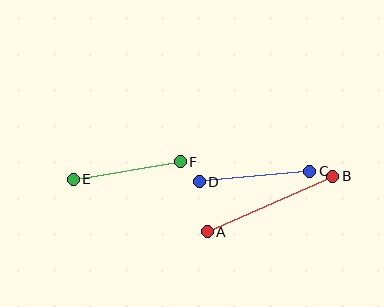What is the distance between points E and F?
The distance is approximately 109 pixels.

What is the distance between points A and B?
The distance is approximately 137 pixels.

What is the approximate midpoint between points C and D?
The midpoint is at approximately (255, 176) pixels.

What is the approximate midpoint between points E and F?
The midpoint is at approximately (127, 171) pixels.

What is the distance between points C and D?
The distance is approximately 111 pixels.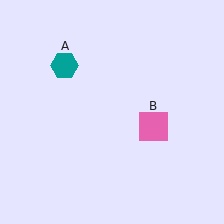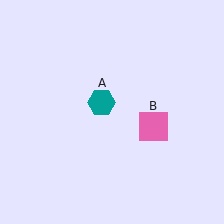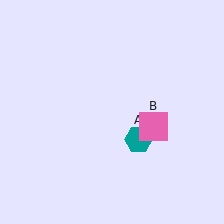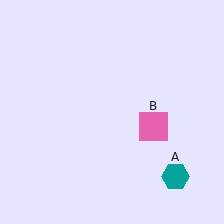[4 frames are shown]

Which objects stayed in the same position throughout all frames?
Pink square (object B) remained stationary.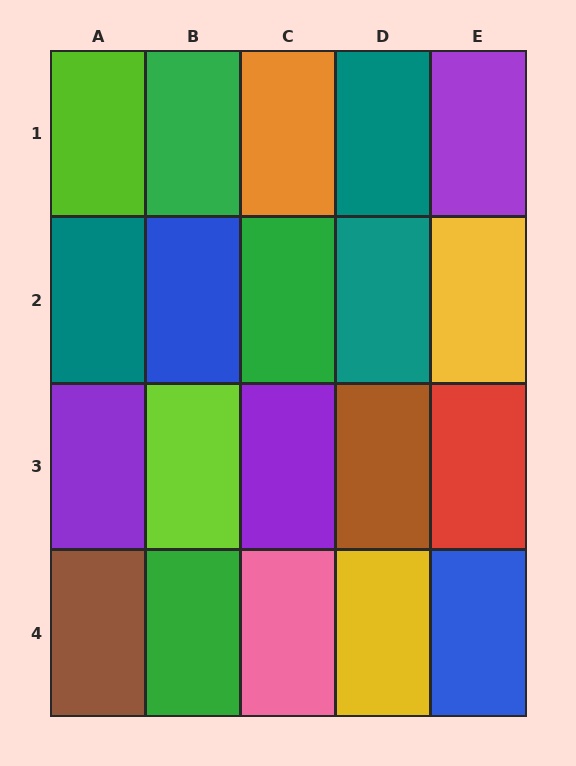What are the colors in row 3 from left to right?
Purple, lime, purple, brown, red.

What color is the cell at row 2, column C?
Green.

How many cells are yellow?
2 cells are yellow.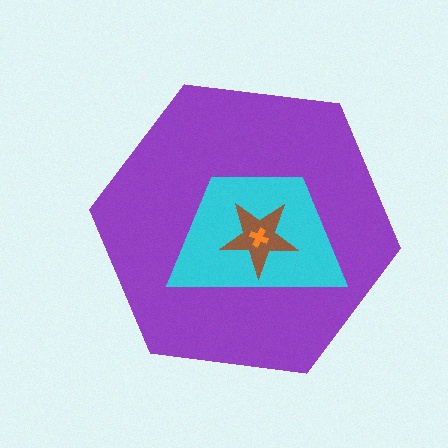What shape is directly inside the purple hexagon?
The cyan trapezoid.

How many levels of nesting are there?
4.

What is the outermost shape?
The purple hexagon.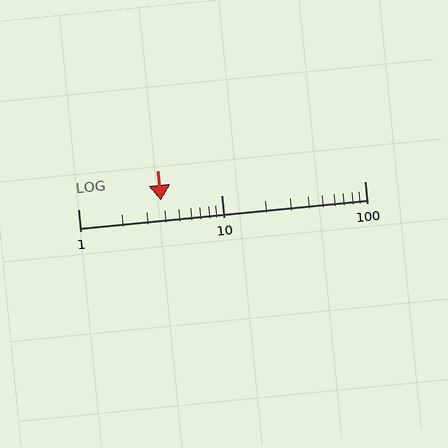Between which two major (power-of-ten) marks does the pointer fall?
The pointer is between 1 and 10.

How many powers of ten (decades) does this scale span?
The scale spans 2 decades, from 1 to 100.